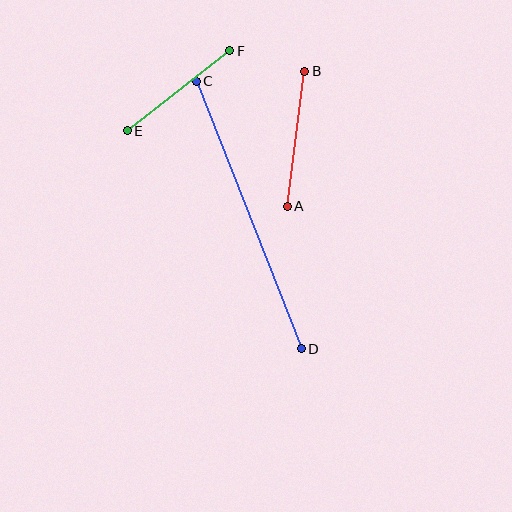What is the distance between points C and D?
The distance is approximately 287 pixels.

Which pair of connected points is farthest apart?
Points C and D are farthest apart.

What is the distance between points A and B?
The distance is approximately 136 pixels.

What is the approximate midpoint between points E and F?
The midpoint is at approximately (178, 91) pixels.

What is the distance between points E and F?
The distance is approximately 130 pixels.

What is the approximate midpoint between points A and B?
The midpoint is at approximately (296, 139) pixels.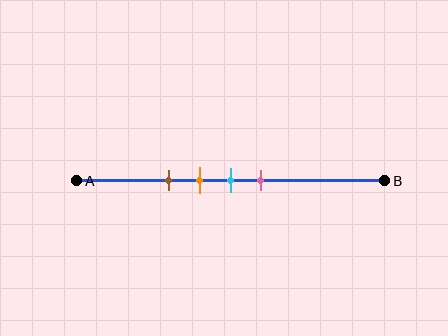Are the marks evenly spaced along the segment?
Yes, the marks are approximately evenly spaced.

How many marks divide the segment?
There are 4 marks dividing the segment.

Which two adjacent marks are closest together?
The orange and cyan marks are the closest adjacent pair.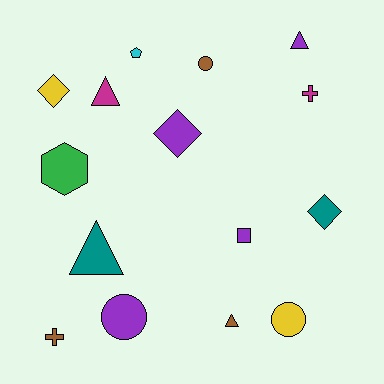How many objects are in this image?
There are 15 objects.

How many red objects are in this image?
There are no red objects.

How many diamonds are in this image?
There are 3 diamonds.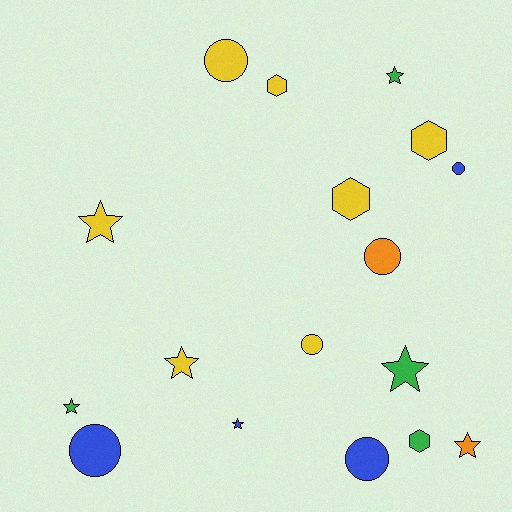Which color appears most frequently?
Yellow, with 7 objects.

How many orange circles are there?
There is 1 orange circle.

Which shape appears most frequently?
Star, with 7 objects.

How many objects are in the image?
There are 17 objects.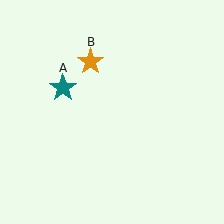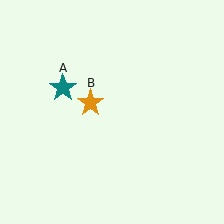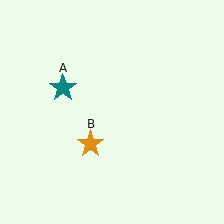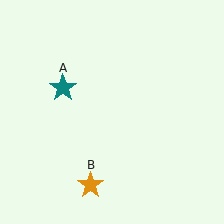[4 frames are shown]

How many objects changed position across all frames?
1 object changed position: orange star (object B).